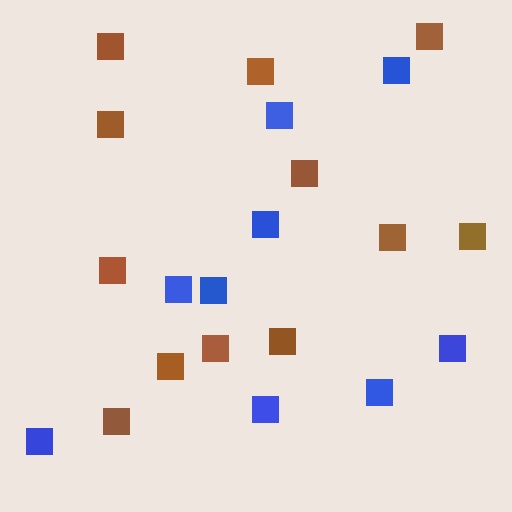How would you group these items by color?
There are 2 groups: one group of blue squares (9) and one group of brown squares (12).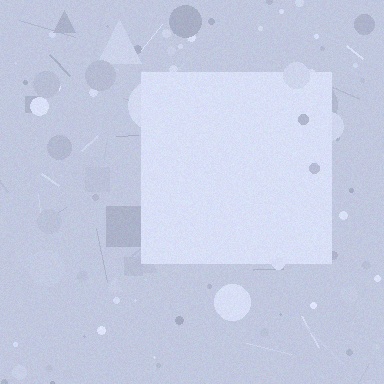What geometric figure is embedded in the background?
A square is embedded in the background.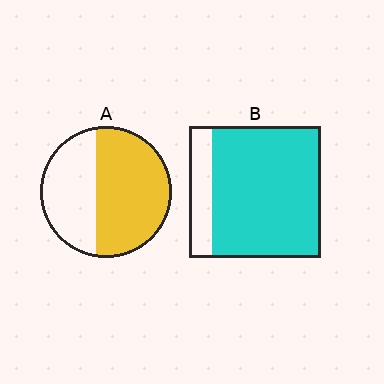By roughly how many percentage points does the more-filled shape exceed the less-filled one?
By roughly 25 percentage points (B over A).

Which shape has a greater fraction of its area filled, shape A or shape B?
Shape B.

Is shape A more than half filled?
Yes.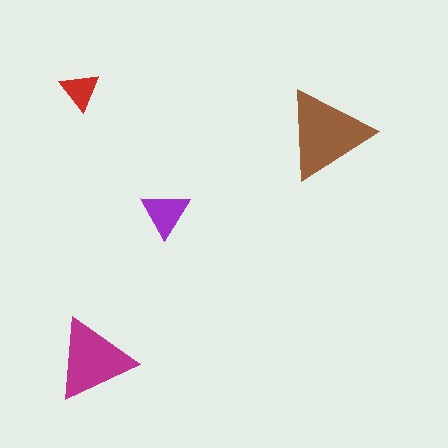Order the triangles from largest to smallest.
the brown one, the magenta one, the purple one, the red one.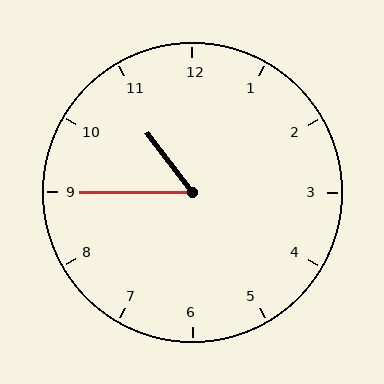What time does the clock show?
10:45.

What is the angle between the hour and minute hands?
Approximately 52 degrees.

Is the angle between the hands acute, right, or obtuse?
It is acute.